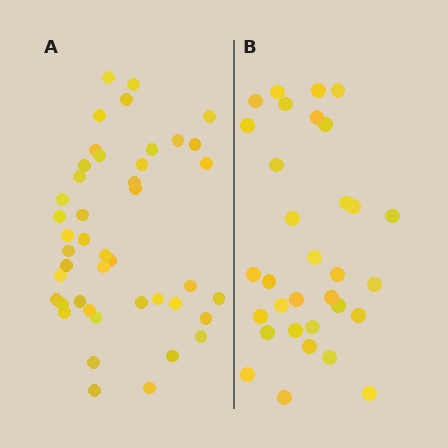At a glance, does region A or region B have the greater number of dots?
Region A (the left region) has more dots.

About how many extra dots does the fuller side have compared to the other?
Region A has roughly 12 or so more dots than region B.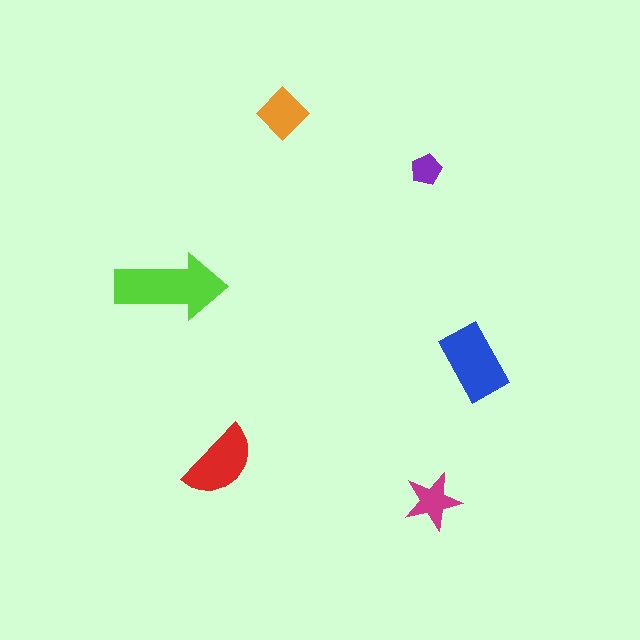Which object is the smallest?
The purple pentagon.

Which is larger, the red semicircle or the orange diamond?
The red semicircle.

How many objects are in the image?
There are 6 objects in the image.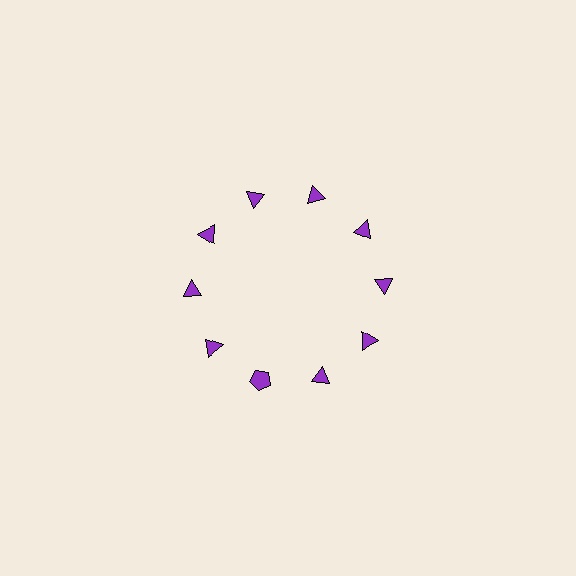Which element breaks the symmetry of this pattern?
The purple pentagon at roughly the 7 o'clock position breaks the symmetry. All other shapes are purple triangles.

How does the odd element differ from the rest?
It has a different shape: pentagon instead of triangle.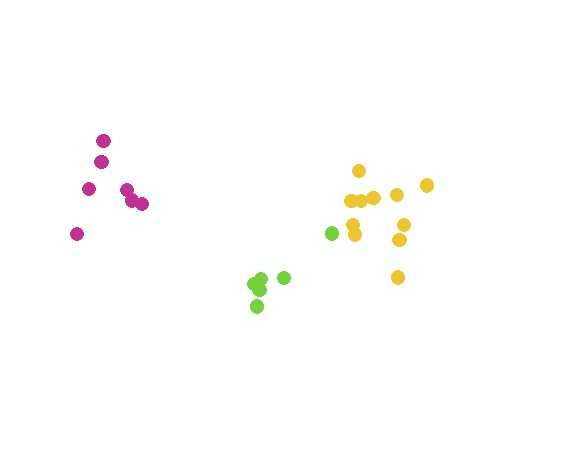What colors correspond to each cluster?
The clusters are colored: yellow, magenta, lime.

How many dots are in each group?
Group 1: 11 dots, Group 2: 7 dots, Group 3: 6 dots (24 total).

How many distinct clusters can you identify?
There are 3 distinct clusters.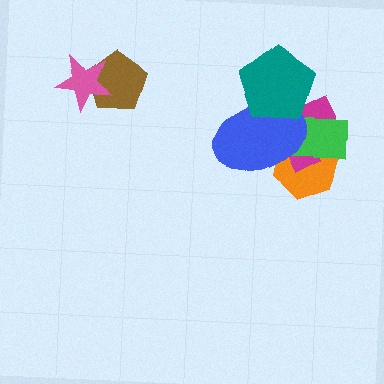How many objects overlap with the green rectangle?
4 objects overlap with the green rectangle.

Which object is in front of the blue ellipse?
The teal pentagon is in front of the blue ellipse.